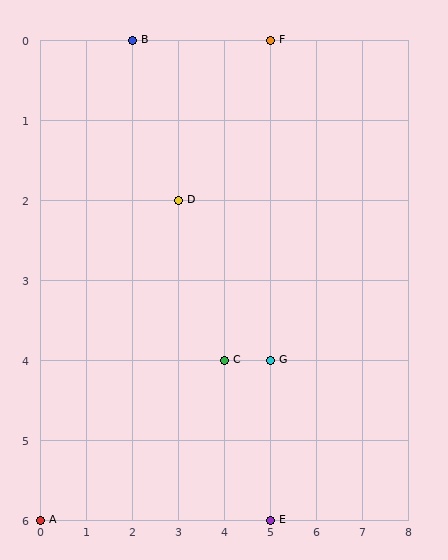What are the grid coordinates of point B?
Point B is at grid coordinates (2, 0).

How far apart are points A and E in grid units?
Points A and E are 5 columns apart.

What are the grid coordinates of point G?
Point G is at grid coordinates (5, 4).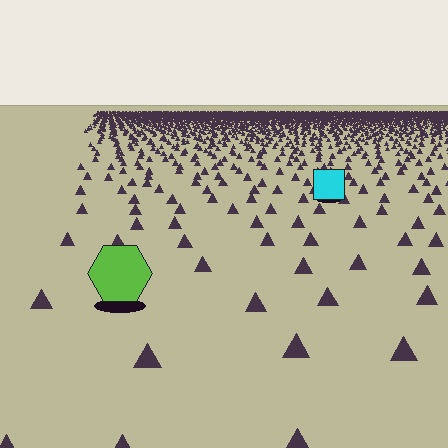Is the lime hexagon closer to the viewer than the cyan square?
Yes. The lime hexagon is closer — you can tell from the texture gradient: the ground texture is coarser near it.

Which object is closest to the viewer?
The lime hexagon is closest. The texture marks near it are larger and more spread out.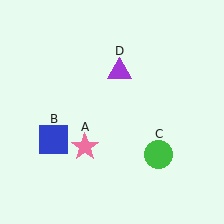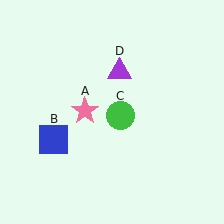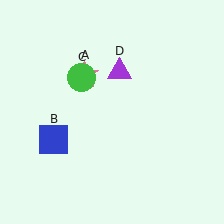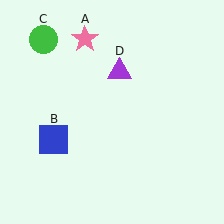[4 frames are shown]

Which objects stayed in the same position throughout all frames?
Blue square (object B) and purple triangle (object D) remained stationary.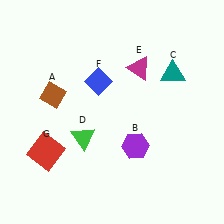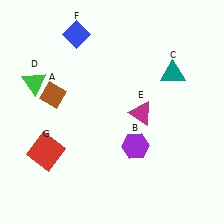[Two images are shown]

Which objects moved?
The objects that moved are: the green triangle (D), the magenta triangle (E), the blue diamond (F).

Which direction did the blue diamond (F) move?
The blue diamond (F) moved up.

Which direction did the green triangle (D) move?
The green triangle (D) moved up.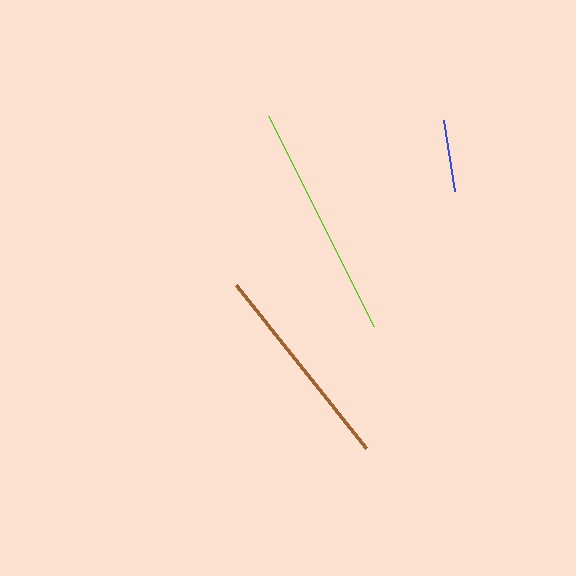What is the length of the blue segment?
The blue segment is approximately 72 pixels long.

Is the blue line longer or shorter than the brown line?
The brown line is longer than the blue line.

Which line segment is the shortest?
The blue line is the shortest at approximately 72 pixels.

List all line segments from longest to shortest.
From longest to shortest: lime, brown, blue.